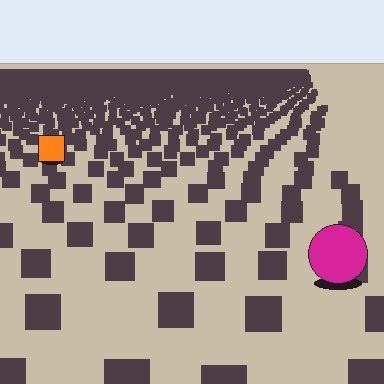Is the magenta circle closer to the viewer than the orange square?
Yes. The magenta circle is closer — you can tell from the texture gradient: the ground texture is coarser near it.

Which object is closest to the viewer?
The magenta circle is closest. The texture marks near it are larger and more spread out.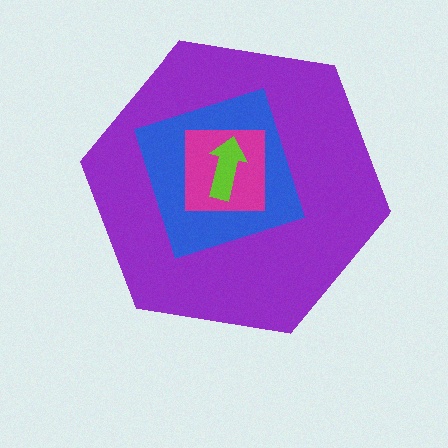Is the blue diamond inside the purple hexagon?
Yes.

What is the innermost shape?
The lime arrow.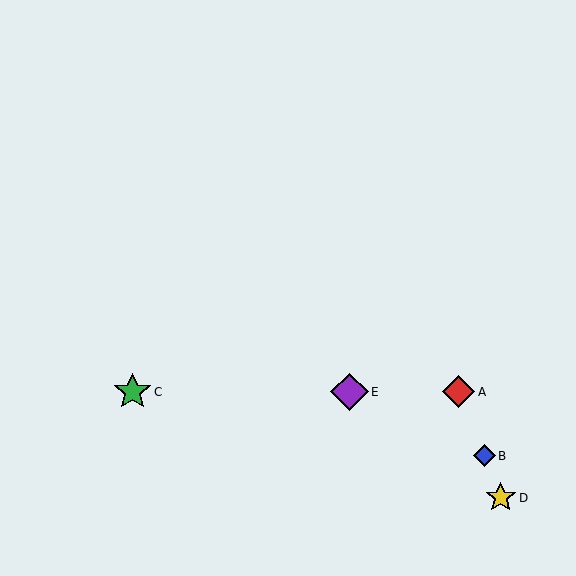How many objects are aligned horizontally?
3 objects (A, C, E) are aligned horizontally.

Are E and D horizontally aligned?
No, E is at y≈392 and D is at y≈498.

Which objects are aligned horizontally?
Objects A, C, E are aligned horizontally.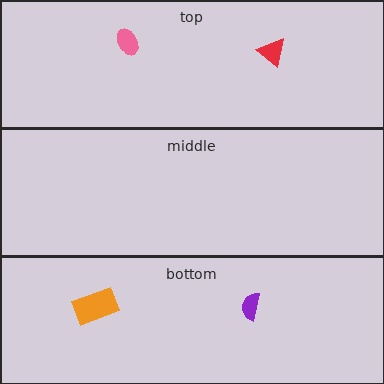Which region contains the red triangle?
The top region.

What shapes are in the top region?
The pink ellipse, the red triangle.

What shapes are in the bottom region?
The orange rectangle, the purple semicircle.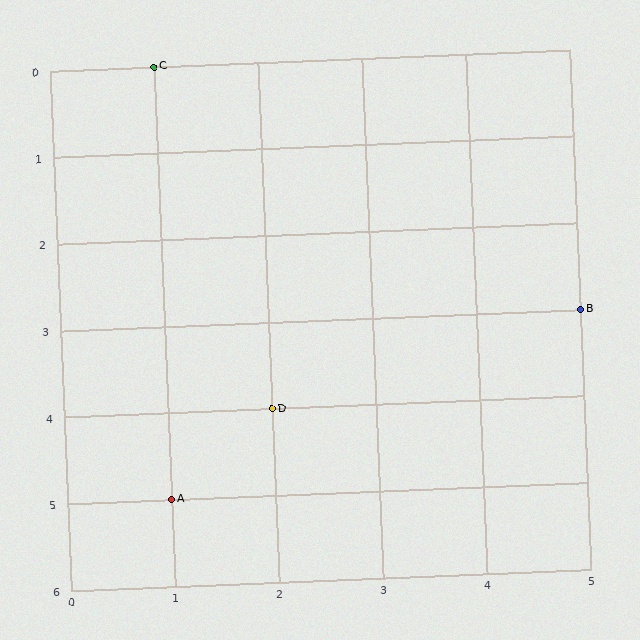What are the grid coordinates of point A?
Point A is at grid coordinates (1, 5).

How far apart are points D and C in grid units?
Points D and C are 1 column and 4 rows apart (about 4.1 grid units diagonally).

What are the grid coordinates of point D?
Point D is at grid coordinates (2, 4).